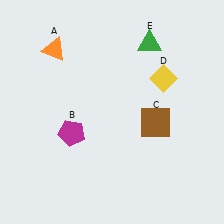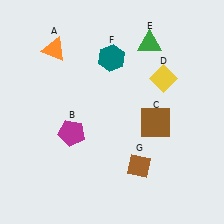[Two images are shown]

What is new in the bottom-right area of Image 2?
A brown diamond (G) was added in the bottom-right area of Image 2.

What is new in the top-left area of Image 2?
A teal hexagon (F) was added in the top-left area of Image 2.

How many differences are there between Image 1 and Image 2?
There are 2 differences between the two images.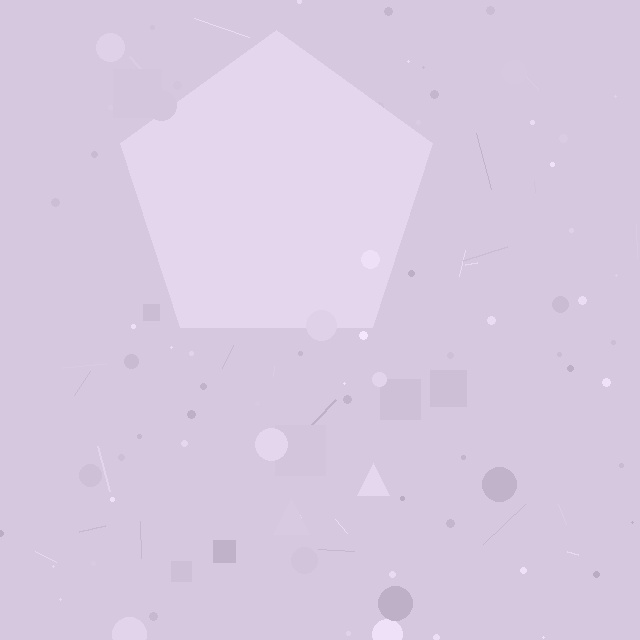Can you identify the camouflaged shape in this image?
The camouflaged shape is a pentagon.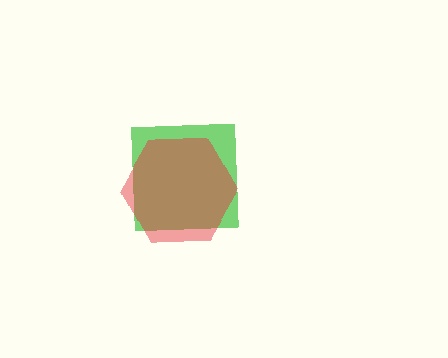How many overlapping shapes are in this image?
There are 2 overlapping shapes in the image.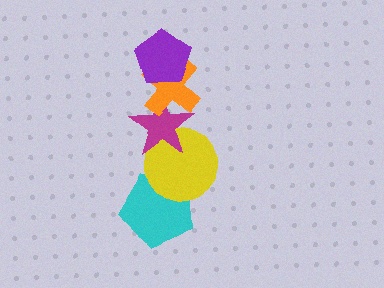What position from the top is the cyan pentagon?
The cyan pentagon is 5th from the top.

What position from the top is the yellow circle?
The yellow circle is 4th from the top.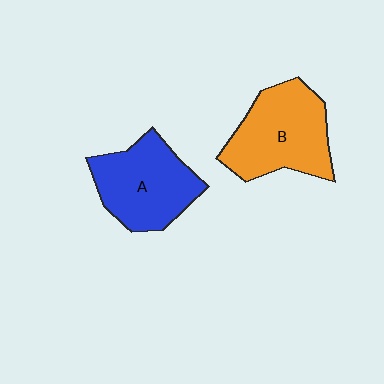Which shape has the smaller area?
Shape A (blue).